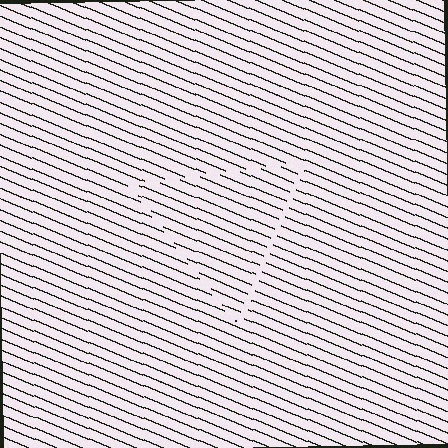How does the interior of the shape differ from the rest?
The interior of the shape contains the same grating, shifted by half a period — the contour is defined by the phase discontinuity where line-ends from the inner and outer gratings abut.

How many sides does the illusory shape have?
3 sides — the line-ends trace a triangle.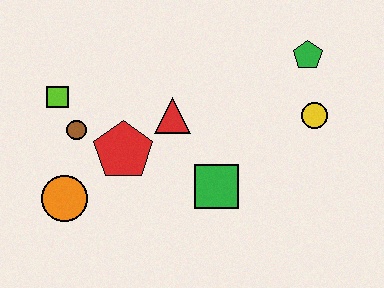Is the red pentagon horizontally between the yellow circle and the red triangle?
No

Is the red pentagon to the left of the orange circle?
No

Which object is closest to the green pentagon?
The yellow circle is closest to the green pentagon.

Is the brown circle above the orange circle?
Yes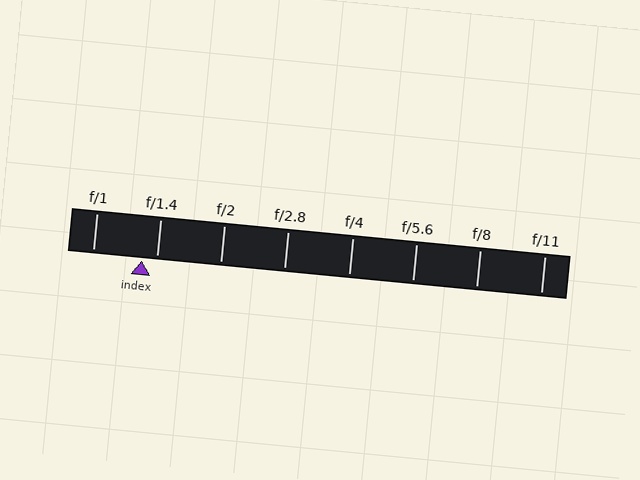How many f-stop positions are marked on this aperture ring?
There are 8 f-stop positions marked.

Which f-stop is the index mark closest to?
The index mark is closest to f/1.4.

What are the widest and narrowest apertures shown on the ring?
The widest aperture shown is f/1 and the narrowest is f/11.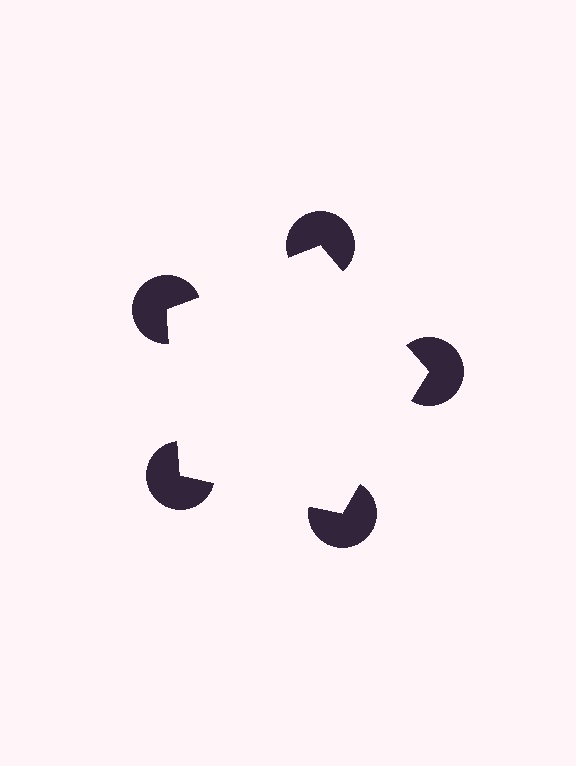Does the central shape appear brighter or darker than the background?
It typically appears slightly brighter than the background, even though no actual brightness change is drawn.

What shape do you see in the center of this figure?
An illusory pentagon — its edges are inferred from the aligned wedge cuts in the pac-man discs, not physically drawn.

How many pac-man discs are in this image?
There are 5 — one at each vertex of the illusory pentagon.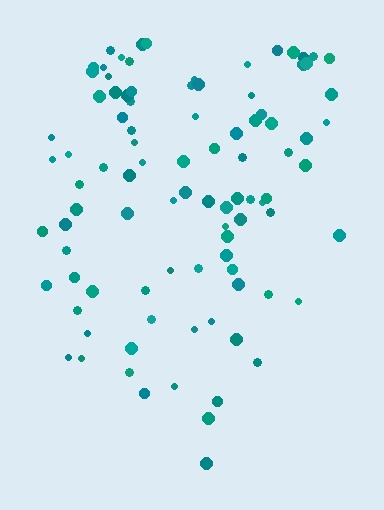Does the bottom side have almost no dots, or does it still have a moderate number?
Still a moderate number, just noticeably fewer than the top.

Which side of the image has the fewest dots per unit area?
The bottom.